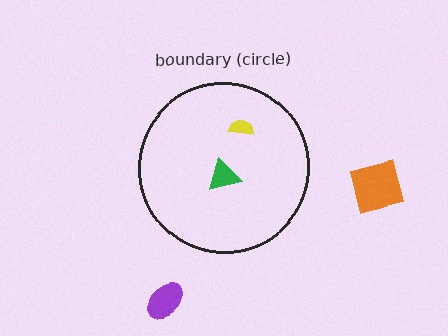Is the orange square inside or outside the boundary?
Outside.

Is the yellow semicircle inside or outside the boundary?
Inside.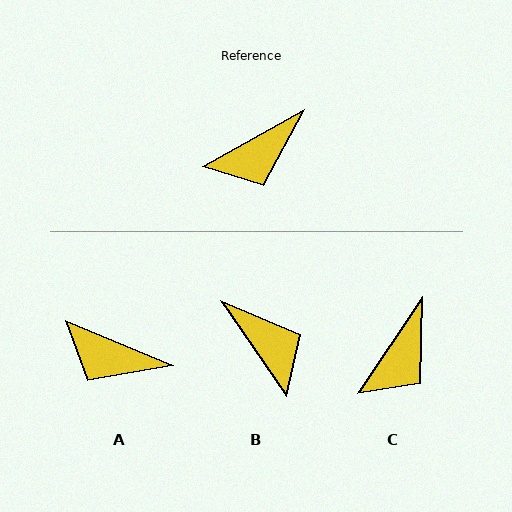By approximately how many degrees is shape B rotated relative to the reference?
Approximately 96 degrees counter-clockwise.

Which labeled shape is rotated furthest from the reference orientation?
B, about 96 degrees away.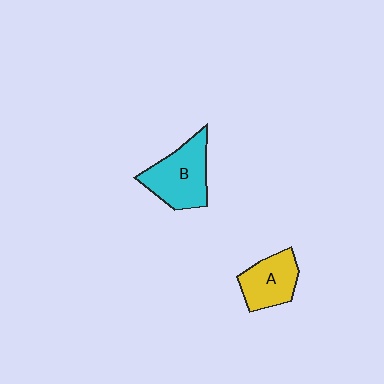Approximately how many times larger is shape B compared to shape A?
Approximately 1.3 times.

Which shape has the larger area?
Shape B (cyan).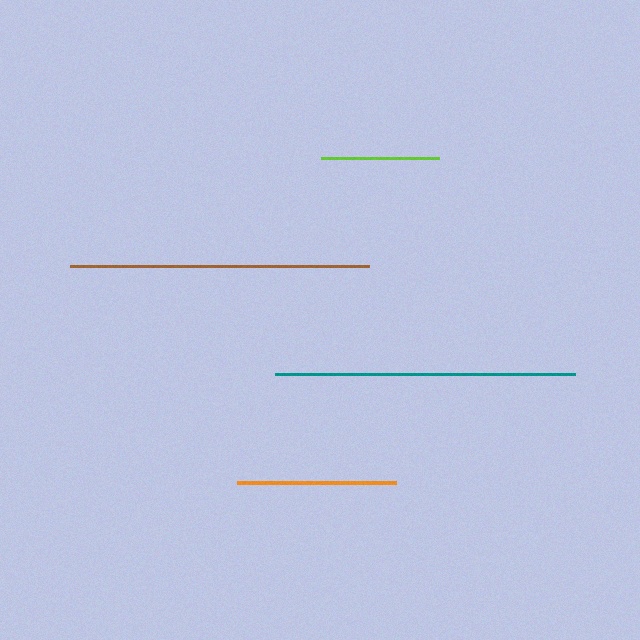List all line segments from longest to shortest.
From longest to shortest: teal, brown, orange, lime.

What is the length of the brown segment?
The brown segment is approximately 299 pixels long.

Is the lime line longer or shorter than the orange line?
The orange line is longer than the lime line.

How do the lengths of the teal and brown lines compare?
The teal and brown lines are approximately the same length.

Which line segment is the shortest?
The lime line is the shortest at approximately 118 pixels.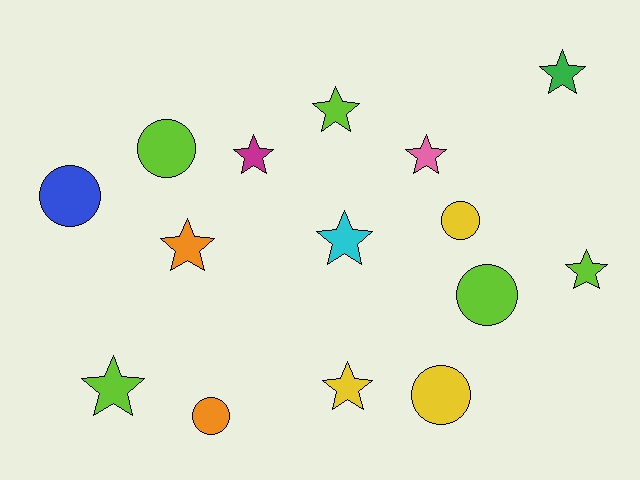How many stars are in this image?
There are 9 stars.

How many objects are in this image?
There are 15 objects.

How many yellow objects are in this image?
There are 3 yellow objects.